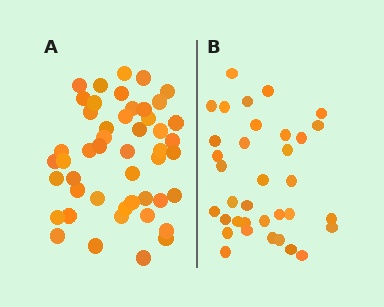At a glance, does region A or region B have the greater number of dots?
Region A (the left region) has more dots.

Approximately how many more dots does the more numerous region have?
Region A has approximately 15 more dots than region B.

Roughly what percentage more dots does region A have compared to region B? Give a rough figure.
About 35% more.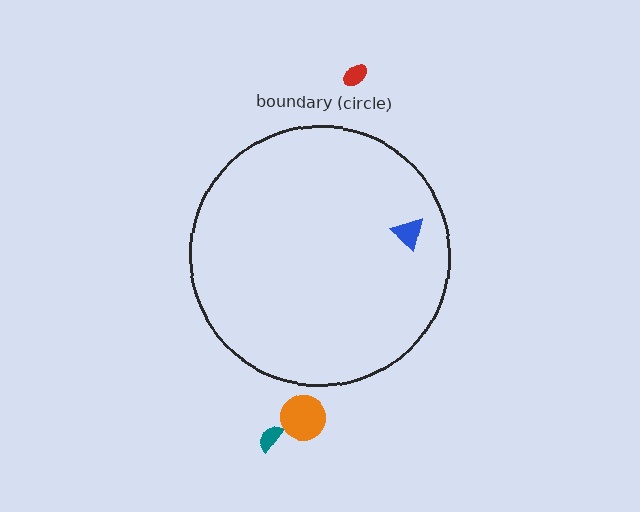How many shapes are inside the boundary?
1 inside, 3 outside.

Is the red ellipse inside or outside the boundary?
Outside.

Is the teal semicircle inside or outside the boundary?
Outside.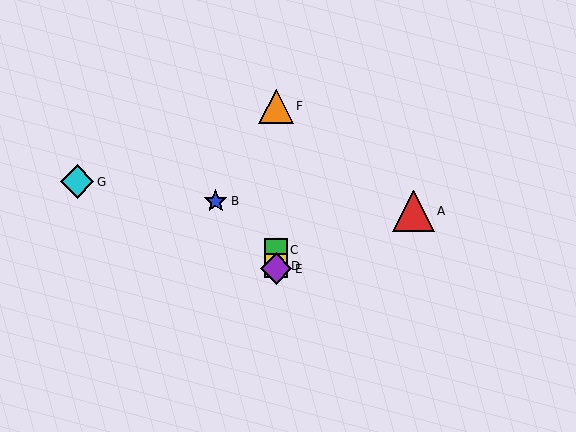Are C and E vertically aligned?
Yes, both are at x≈276.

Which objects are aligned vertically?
Objects C, D, E, F are aligned vertically.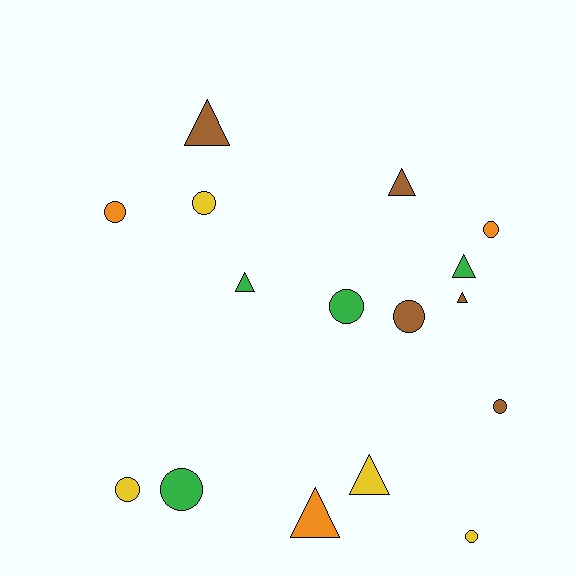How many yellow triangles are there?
There is 1 yellow triangle.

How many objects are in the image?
There are 16 objects.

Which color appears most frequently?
Brown, with 5 objects.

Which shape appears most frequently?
Circle, with 9 objects.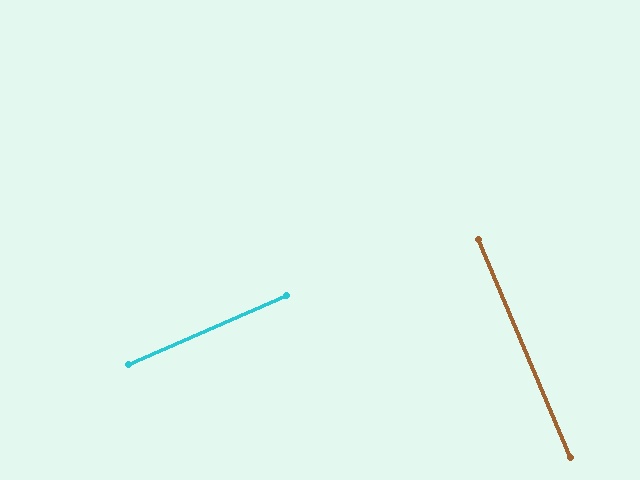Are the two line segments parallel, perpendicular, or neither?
Perpendicular — they meet at approximately 89°.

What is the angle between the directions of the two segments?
Approximately 89 degrees.